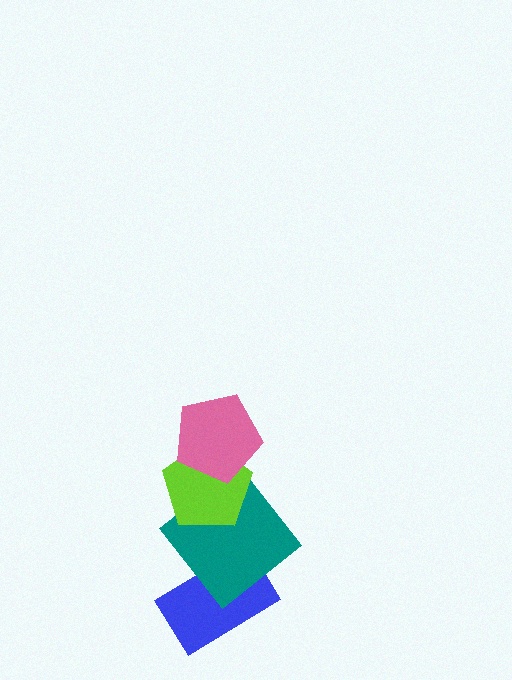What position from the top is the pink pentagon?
The pink pentagon is 1st from the top.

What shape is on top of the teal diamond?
The lime pentagon is on top of the teal diamond.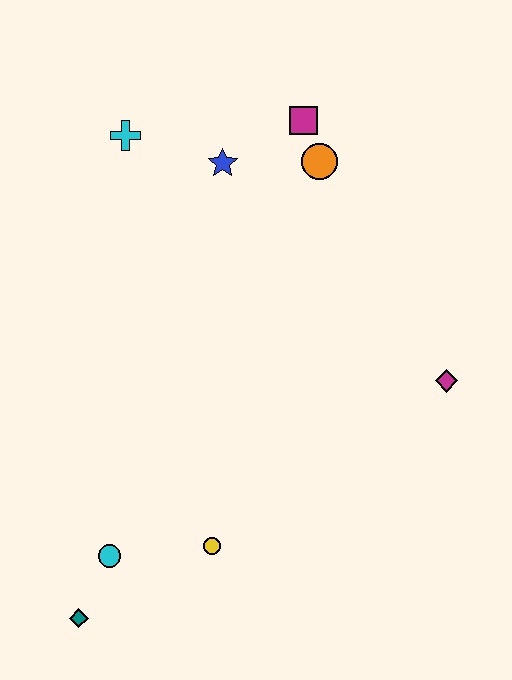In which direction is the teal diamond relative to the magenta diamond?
The teal diamond is to the left of the magenta diamond.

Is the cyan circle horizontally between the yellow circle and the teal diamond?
Yes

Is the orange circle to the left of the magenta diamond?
Yes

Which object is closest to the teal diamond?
The cyan circle is closest to the teal diamond.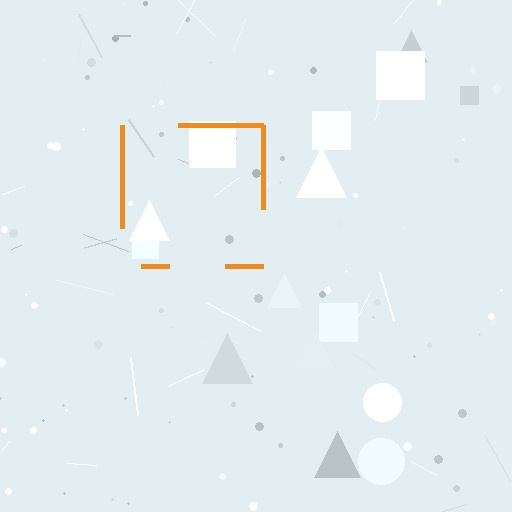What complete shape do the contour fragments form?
The contour fragments form a square.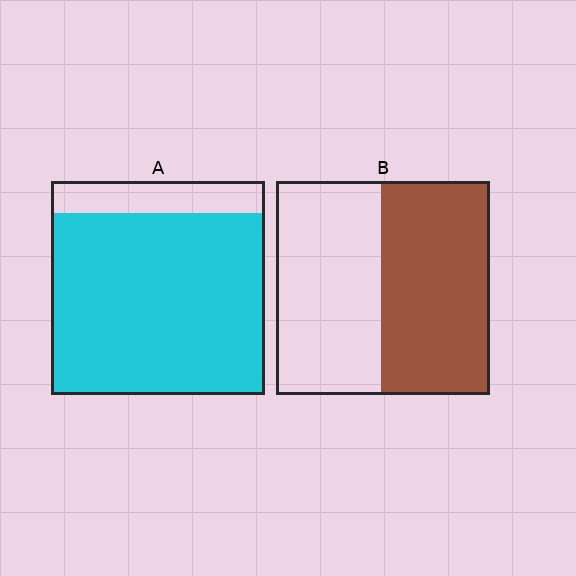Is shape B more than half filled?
Roughly half.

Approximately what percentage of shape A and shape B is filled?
A is approximately 85% and B is approximately 50%.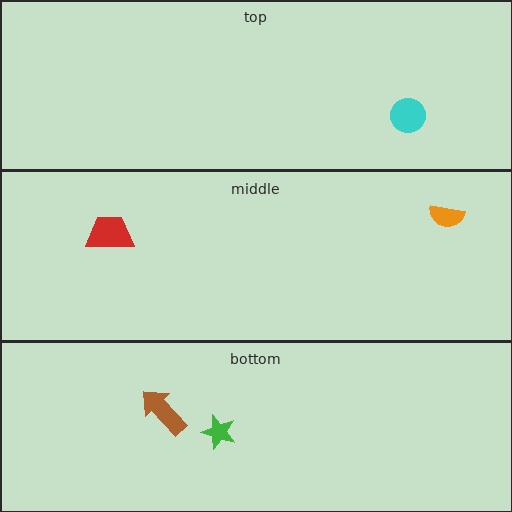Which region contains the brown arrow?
The bottom region.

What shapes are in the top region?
The cyan circle.